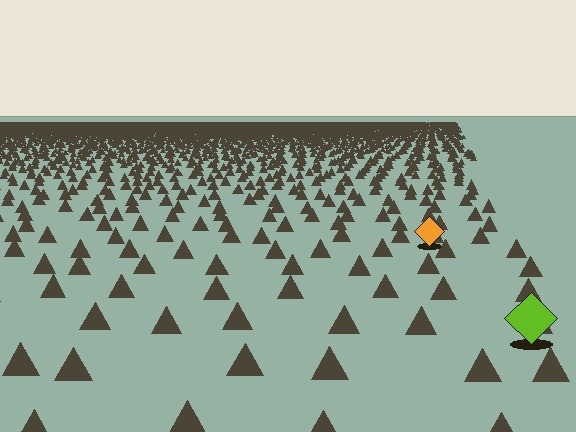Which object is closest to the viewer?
The lime diamond is closest. The texture marks near it are larger and more spread out.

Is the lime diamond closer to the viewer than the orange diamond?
Yes. The lime diamond is closer — you can tell from the texture gradient: the ground texture is coarser near it.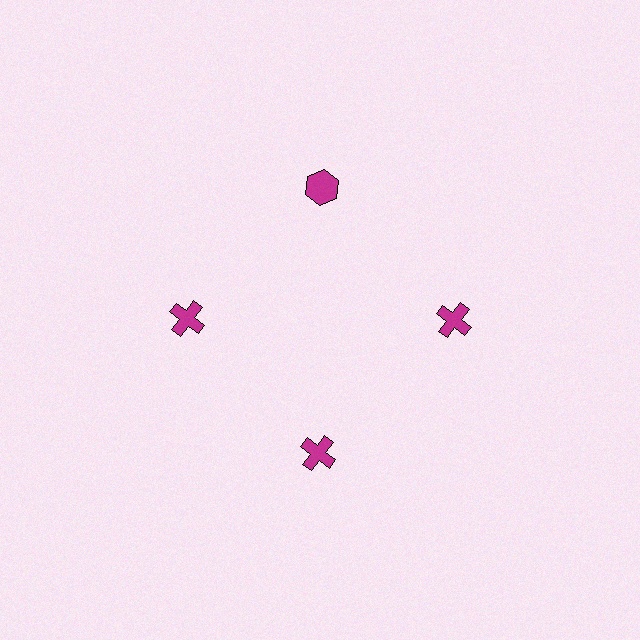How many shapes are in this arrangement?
There are 4 shapes arranged in a ring pattern.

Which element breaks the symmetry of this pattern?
The magenta hexagon at roughly the 12 o'clock position breaks the symmetry. All other shapes are magenta crosses.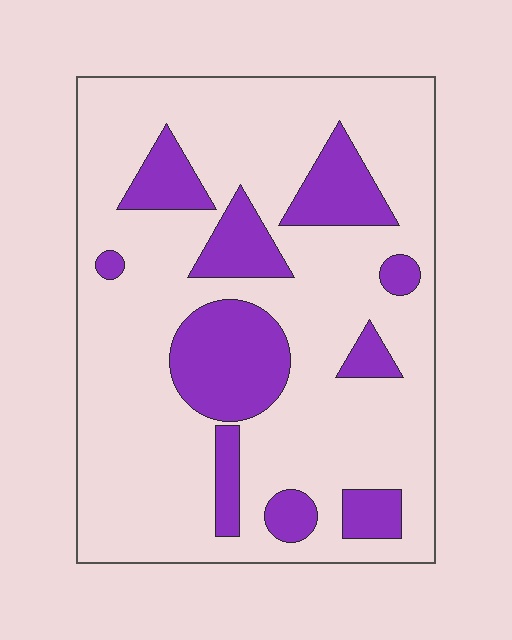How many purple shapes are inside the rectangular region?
10.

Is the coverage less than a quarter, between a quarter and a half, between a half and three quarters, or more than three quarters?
Less than a quarter.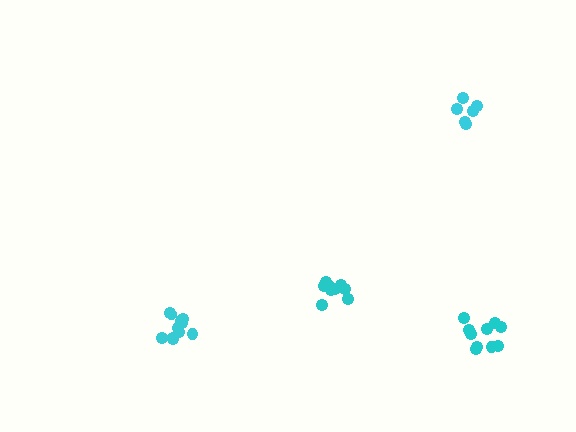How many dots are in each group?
Group 1: 9 dots, Group 2: 10 dots, Group 3: 11 dots, Group 4: 6 dots (36 total).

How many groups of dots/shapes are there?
There are 4 groups.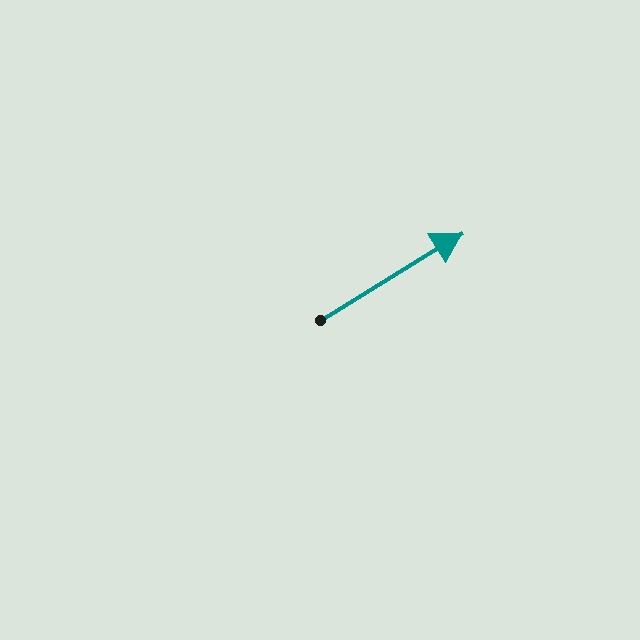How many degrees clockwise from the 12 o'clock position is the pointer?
Approximately 58 degrees.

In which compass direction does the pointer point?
Northeast.